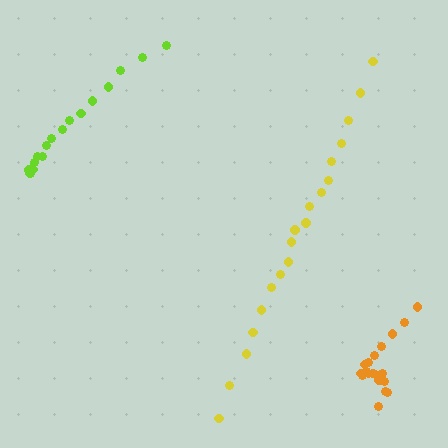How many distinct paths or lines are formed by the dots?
There are 3 distinct paths.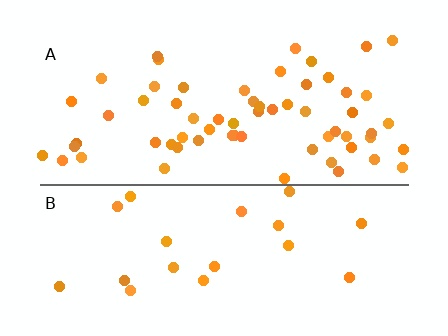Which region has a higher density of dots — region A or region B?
A (the top).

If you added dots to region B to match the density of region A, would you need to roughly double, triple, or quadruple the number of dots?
Approximately triple.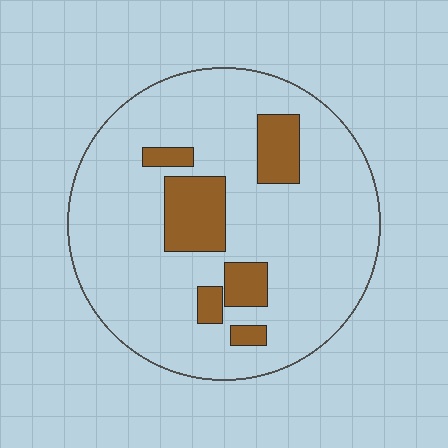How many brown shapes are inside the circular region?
6.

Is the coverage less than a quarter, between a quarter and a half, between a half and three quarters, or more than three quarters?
Less than a quarter.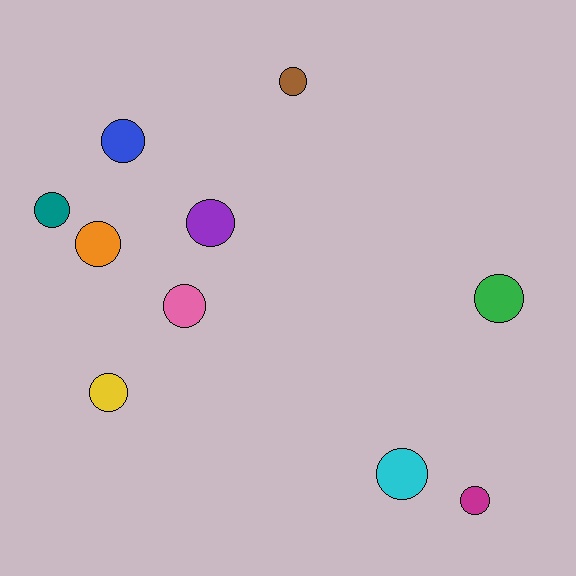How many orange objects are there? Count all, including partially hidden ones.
There is 1 orange object.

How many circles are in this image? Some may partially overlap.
There are 10 circles.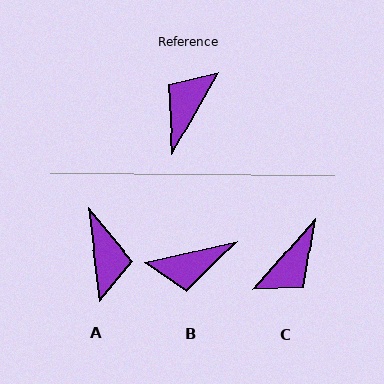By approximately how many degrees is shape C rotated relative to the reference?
Approximately 168 degrees counter-clockwise.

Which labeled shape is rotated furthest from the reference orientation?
C, about 168 degrees away.